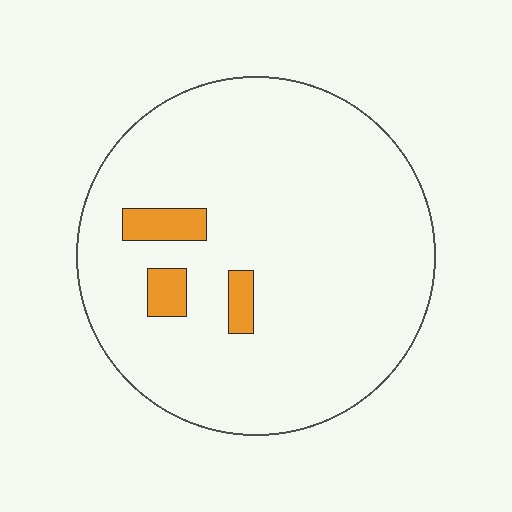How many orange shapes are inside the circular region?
3.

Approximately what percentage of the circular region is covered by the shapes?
Approximately 5%.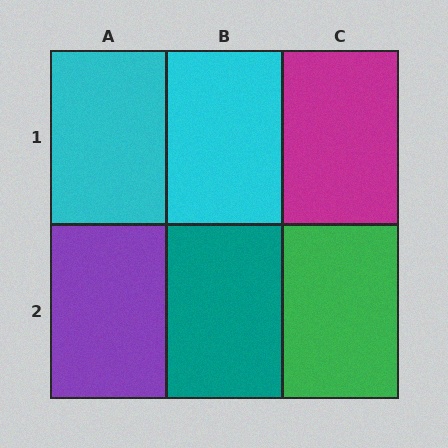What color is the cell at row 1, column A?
Cyan.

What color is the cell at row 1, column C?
Magenta.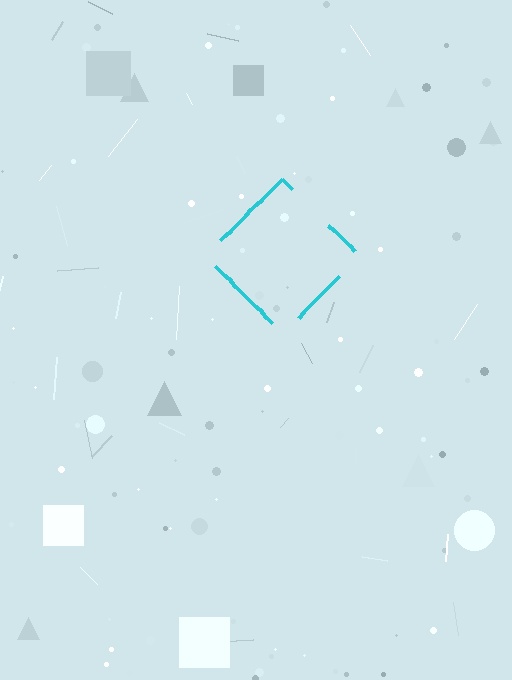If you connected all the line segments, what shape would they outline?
They would outline a diamond.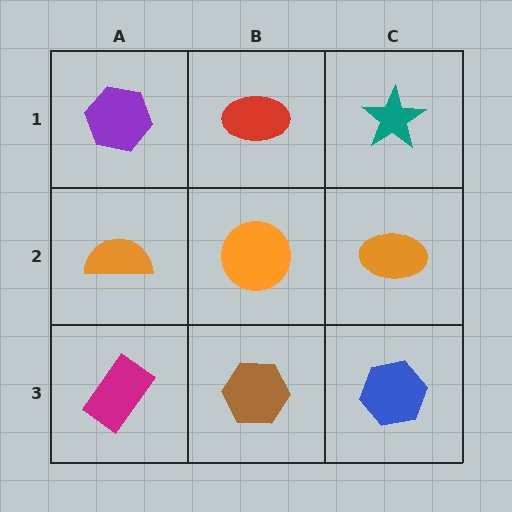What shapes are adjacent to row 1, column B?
An orange circle (row 2, column B), a purple hexagon (row 1, column A), a teal star (row 1, column C).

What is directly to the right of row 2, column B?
An orange ellipse.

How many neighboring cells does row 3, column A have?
2.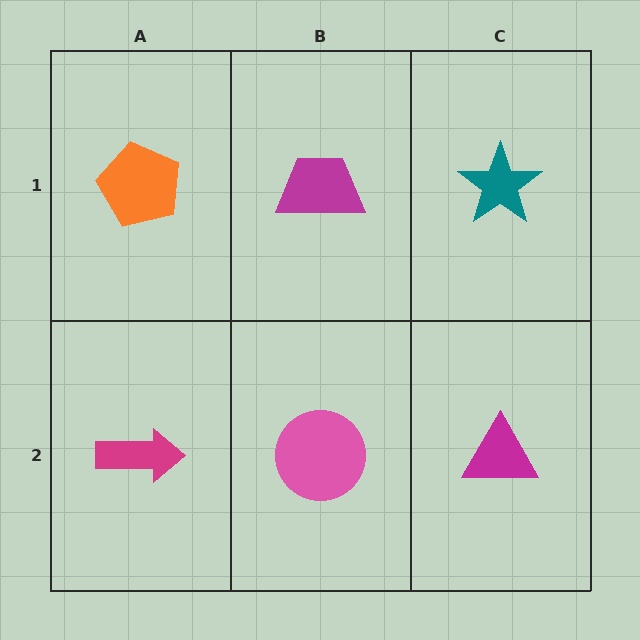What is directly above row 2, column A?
An orange pentagon.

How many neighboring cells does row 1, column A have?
2.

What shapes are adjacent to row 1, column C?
A magenta triangle (row 2, column C), a magenta trapezoid (row 1, column B).